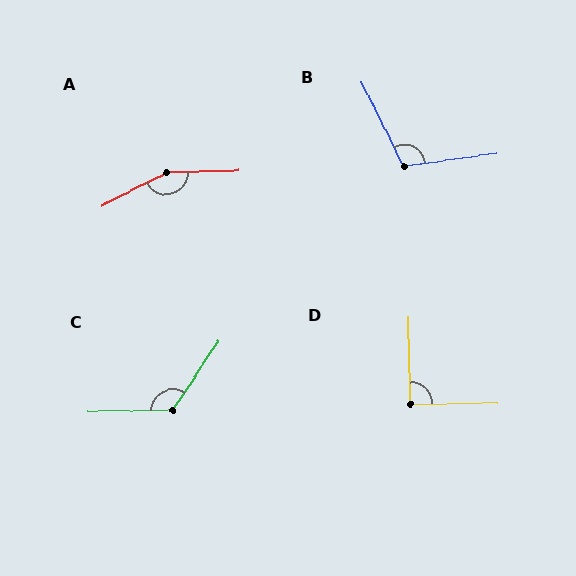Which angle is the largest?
A, at approximately 155 degrees.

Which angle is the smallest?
D, at approximately 91 degrees.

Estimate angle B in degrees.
Approximately 108 degrees.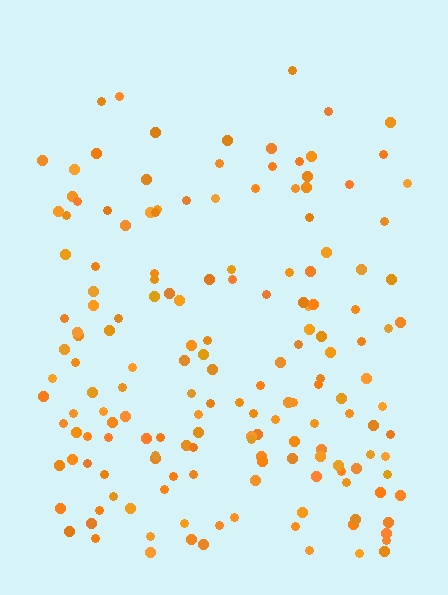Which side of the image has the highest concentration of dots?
The bottom.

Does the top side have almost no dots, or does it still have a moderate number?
Still a moderate number, just noticeably fewer than the bottom.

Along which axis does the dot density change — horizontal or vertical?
Vertical.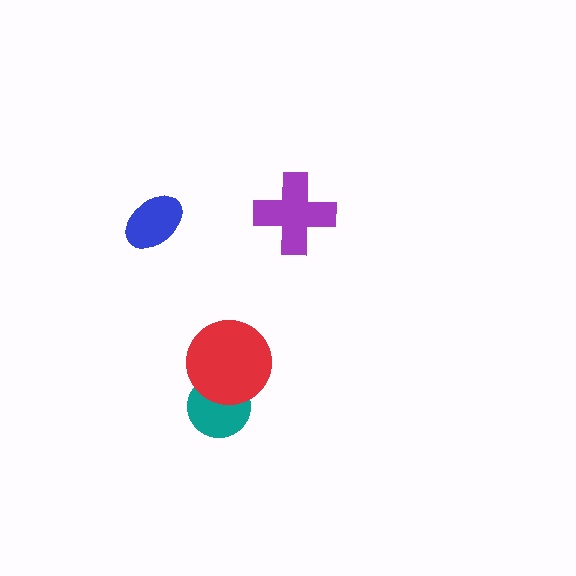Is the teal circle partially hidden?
Yes, it is partially covered by another shape.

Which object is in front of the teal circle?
The red circle is in front of the teal circle.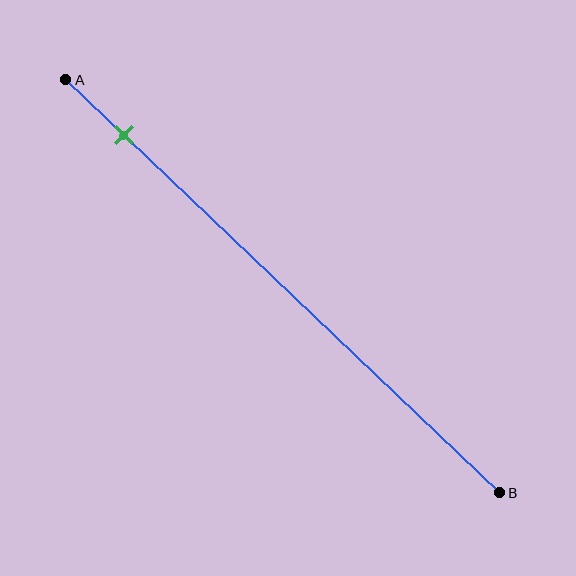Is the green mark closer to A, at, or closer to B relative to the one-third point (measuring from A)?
The green mark is closer to point A than the one-third point of segment AB.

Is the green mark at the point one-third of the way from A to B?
No, the mark is at about 15% from A, not at the 33% one-third point.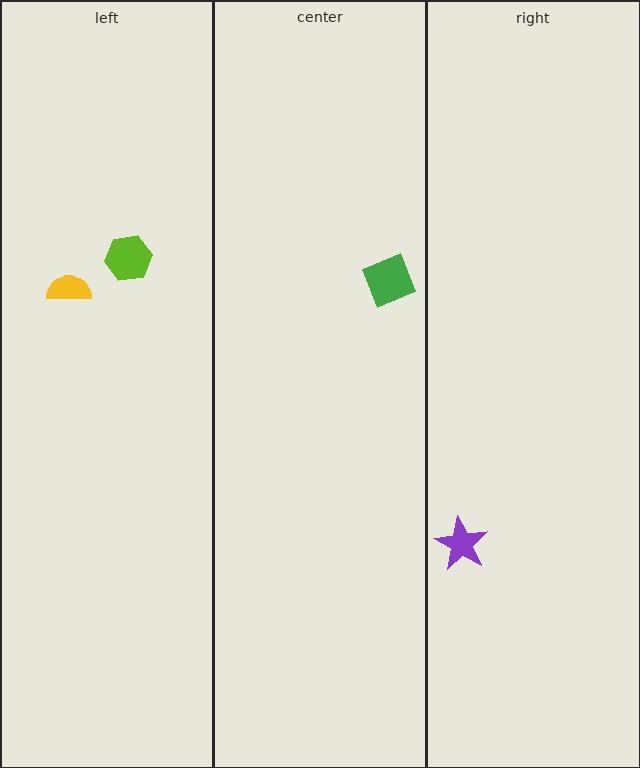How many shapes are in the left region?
2.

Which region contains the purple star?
The right region.